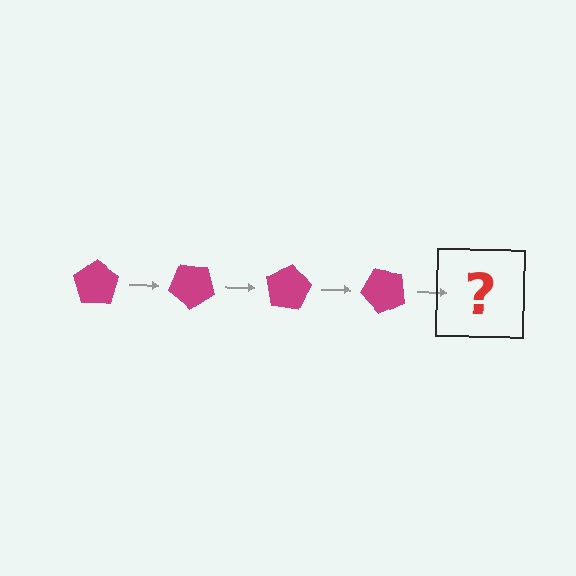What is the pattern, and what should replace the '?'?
The pattern is that the pentagon rotates 40 degrees each step. The '?' should be a magenta pentagon rotated 160 degrees.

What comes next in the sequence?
The next element should be a magenta pentagon rotated 160 degrees.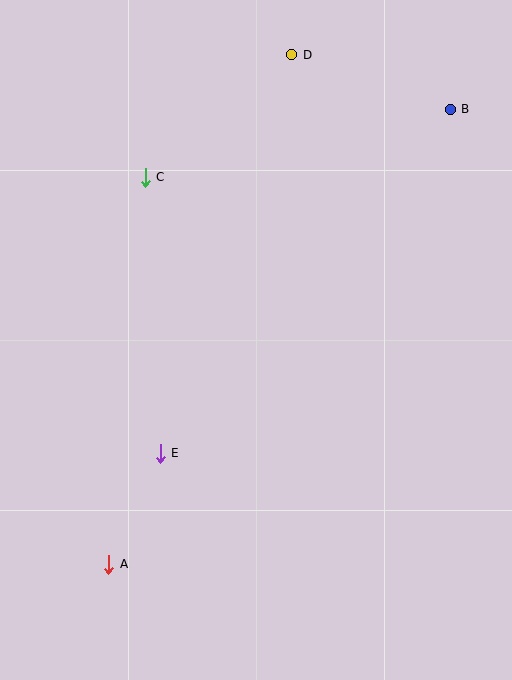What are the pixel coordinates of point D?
Point D is at (292, 55).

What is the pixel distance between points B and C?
The distance between B and C is 313 pixels.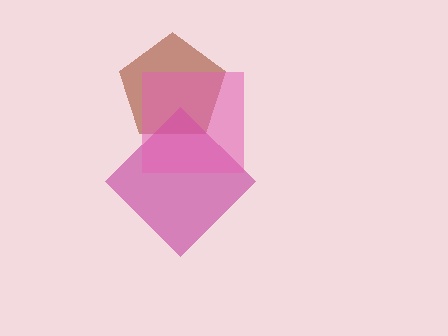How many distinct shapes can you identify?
There are 3 distinct shapes: a brown pentagon, a magenta diamond, a pink square.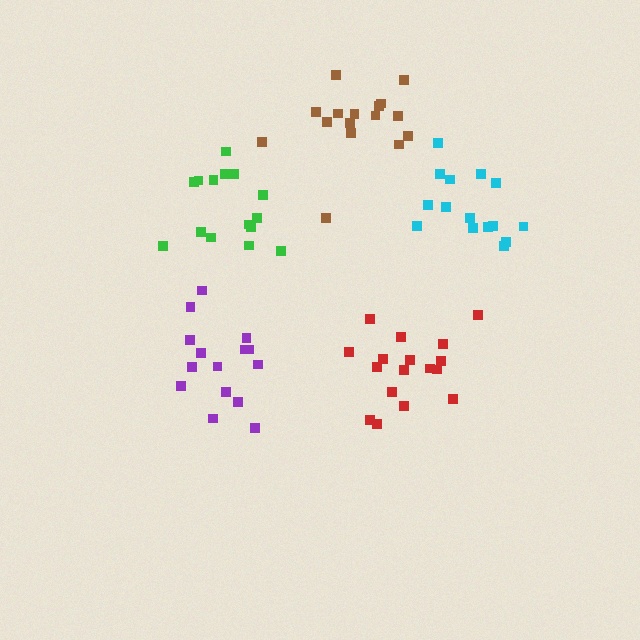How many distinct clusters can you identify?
There are 5 distinct clusters.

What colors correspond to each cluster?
The clusters are colored: brown, red, green, cyan, purple.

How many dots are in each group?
Group 1: 16 dots, Group 2: 17 dots, Group 3: 15 dots, Group 4: 15 dots, Group 5: 15 dots (78 total).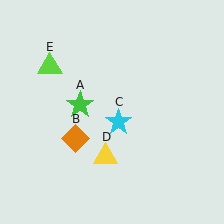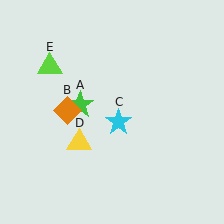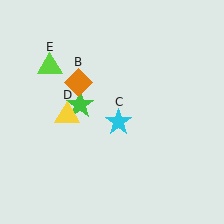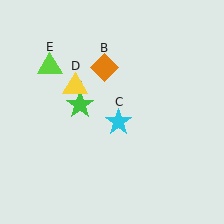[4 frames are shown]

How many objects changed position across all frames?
2 objects changed position: orange diamond (object B), yellow triangle (object D).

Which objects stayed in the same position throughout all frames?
Green star (object A) and cyan star (object C) and lime triangle (object E) remained stationary.